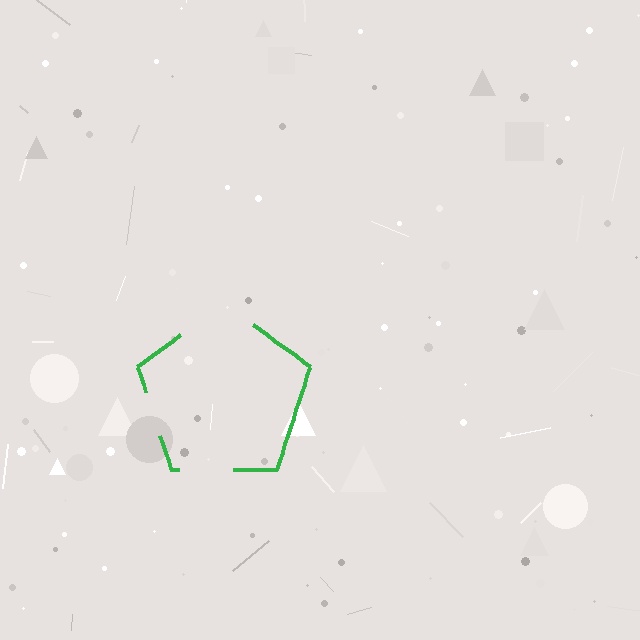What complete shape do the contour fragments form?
The contour fragments form a pentagon.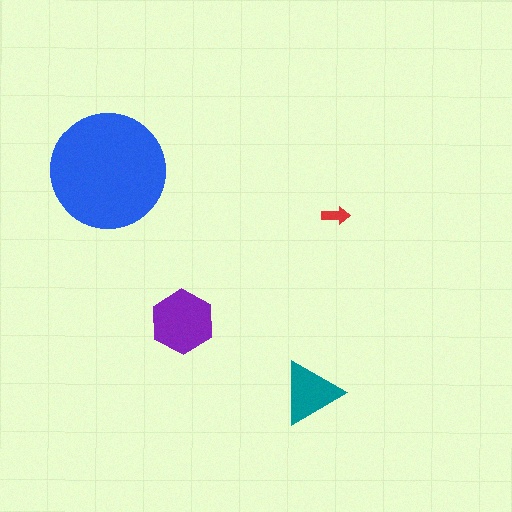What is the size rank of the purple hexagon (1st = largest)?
2nd.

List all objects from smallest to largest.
The red arrow, the teal triangle, the purple hexagon, the blue circle.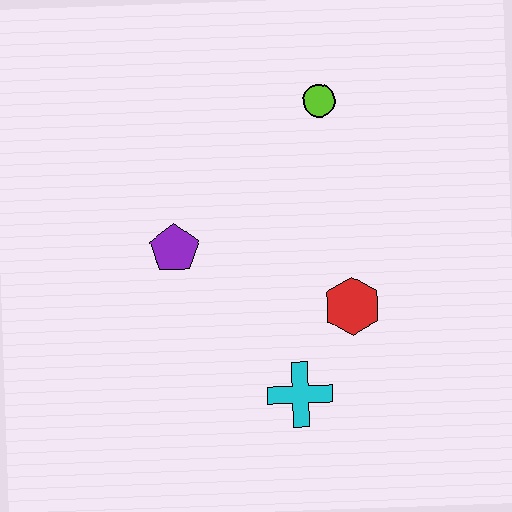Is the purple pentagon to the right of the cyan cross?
No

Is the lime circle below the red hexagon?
No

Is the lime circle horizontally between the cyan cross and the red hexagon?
Yes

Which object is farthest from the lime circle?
The cyan cross is farthest from the lime circle.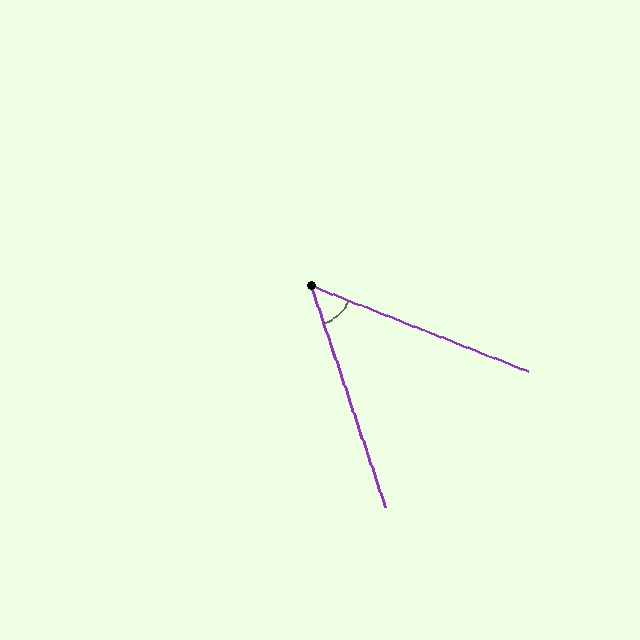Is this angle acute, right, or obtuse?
It is acute.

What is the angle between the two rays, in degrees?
Approximately 50 degrees.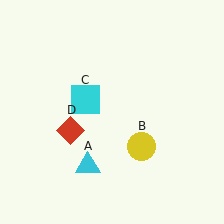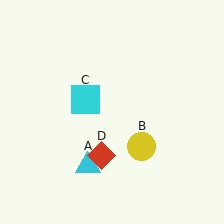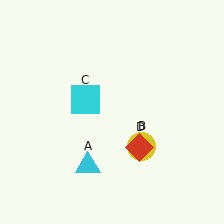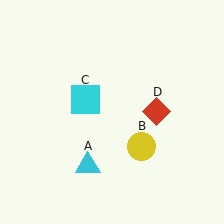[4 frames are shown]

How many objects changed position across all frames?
1 object changed position: red diamond (object D).